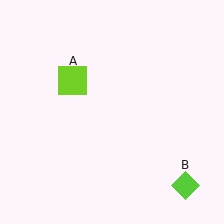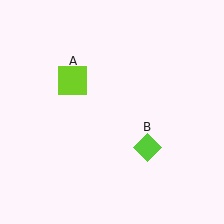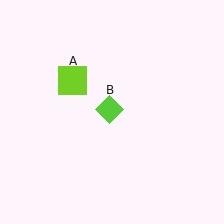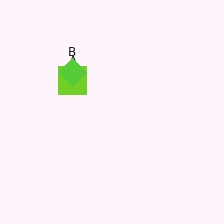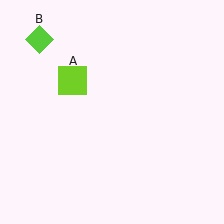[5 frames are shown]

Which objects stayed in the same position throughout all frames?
Lime square (object A) remained stationary.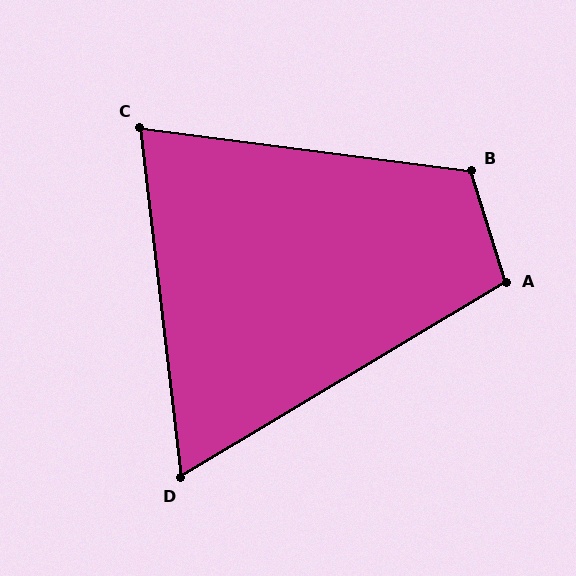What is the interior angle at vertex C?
Approximately 76 degrees (acute).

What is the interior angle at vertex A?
Approximately 104 degrees (obtuse).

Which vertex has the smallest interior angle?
D, at approximately 66 degrees.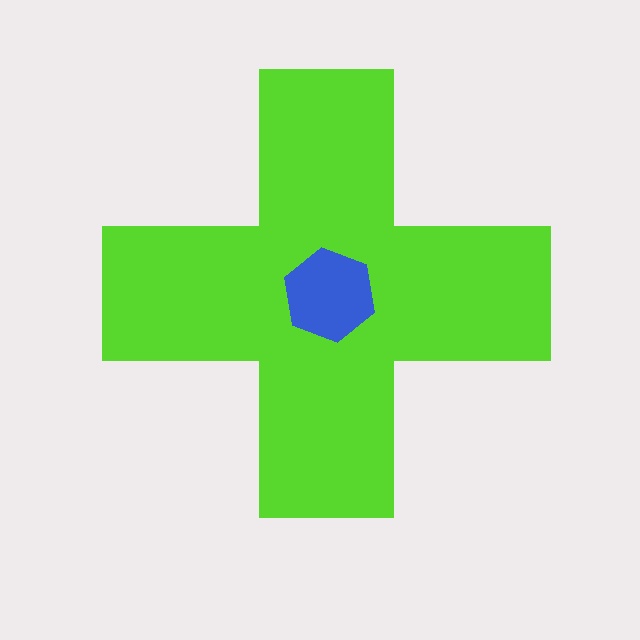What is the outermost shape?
The lime cross.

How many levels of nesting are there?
2.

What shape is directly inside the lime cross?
The blue hexagon.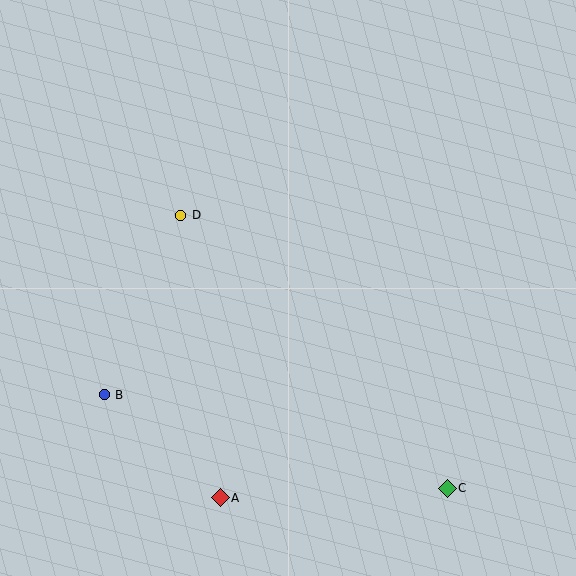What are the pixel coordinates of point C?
Point C is at (447, 488).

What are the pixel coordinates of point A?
Point A is at (220, 498).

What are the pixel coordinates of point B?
Point B is at (104, 395).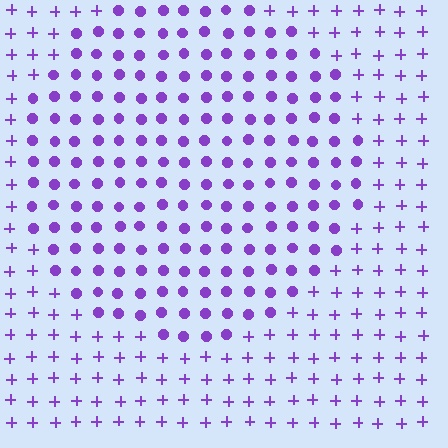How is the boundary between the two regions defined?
The boundary is defined by a change in element shape: circles inside vs. plus signs outside. All elements share the same color and spacing.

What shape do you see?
I see a circle.